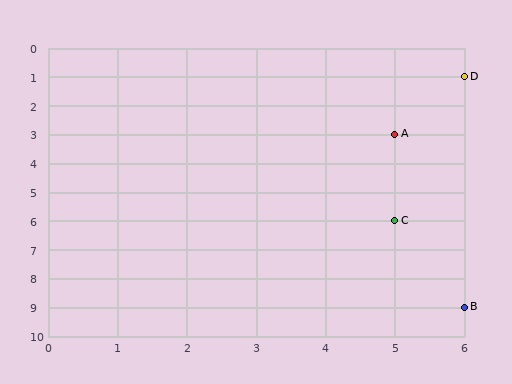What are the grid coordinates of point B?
Point B is at grid coordinates (6, 9).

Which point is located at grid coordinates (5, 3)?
Point A is at (5, 3).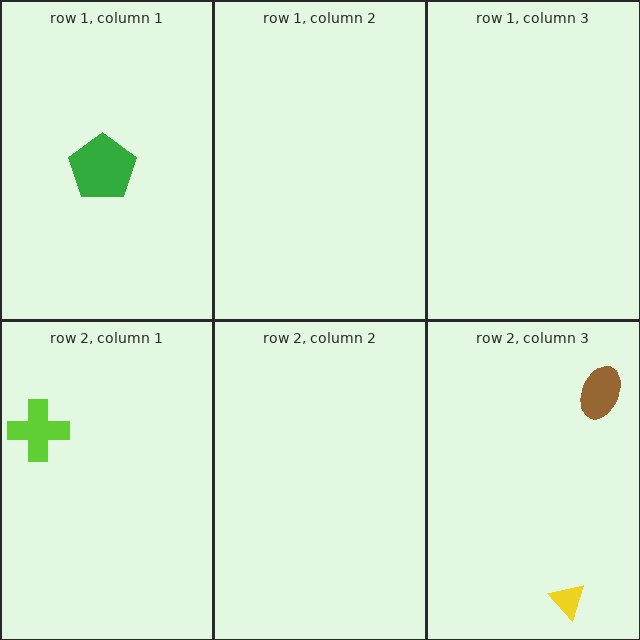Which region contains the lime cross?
The row 2, column 1 region.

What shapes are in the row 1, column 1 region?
The green pentagon.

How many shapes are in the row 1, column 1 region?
1.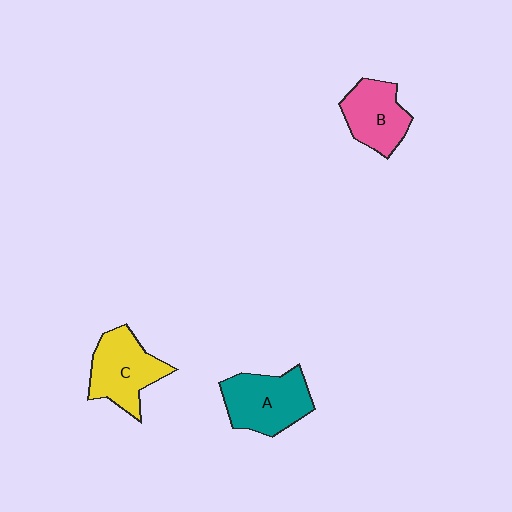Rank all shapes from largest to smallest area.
From largest to smallest: A (teal), C (yellow), B (pink).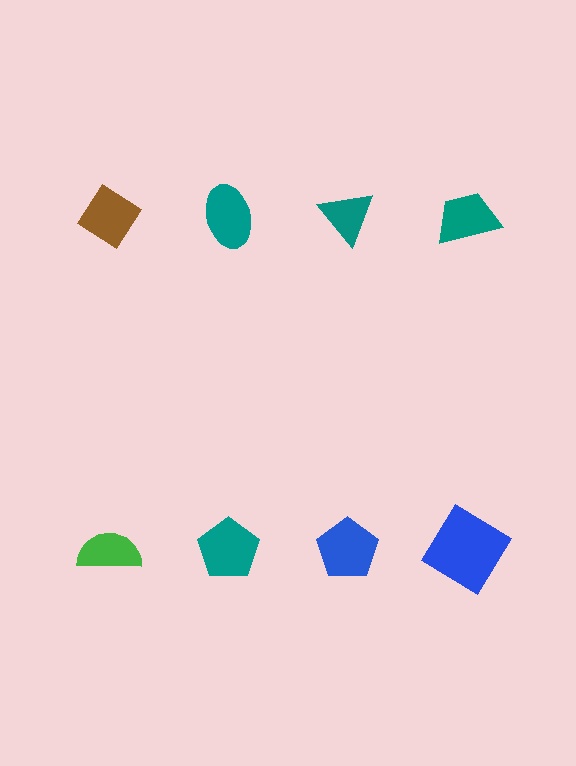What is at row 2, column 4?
A blue diamond.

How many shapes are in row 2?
4 shapes.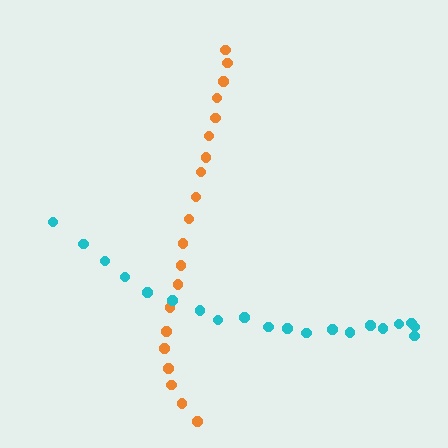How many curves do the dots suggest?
There are 2 distinct paths.